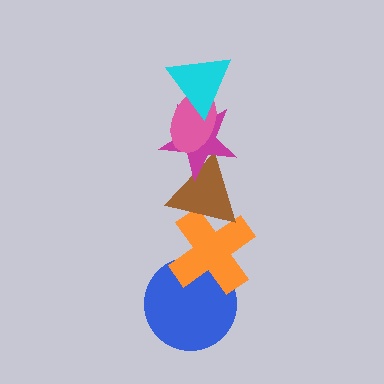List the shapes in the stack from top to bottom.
From top to bottom: the cyan triangle, the pink ellipse, the magenta star, the brown triangle, the orange cross, the blue circle.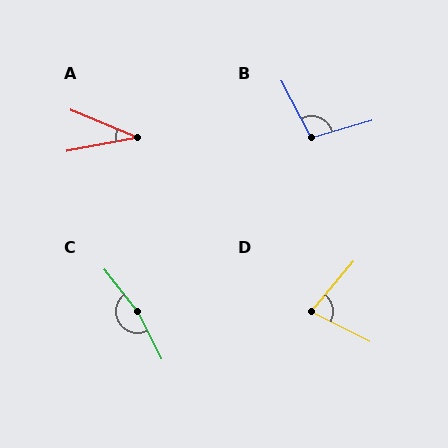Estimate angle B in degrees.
Approximately 102 degrees.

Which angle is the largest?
C, at approximately 169 degrees.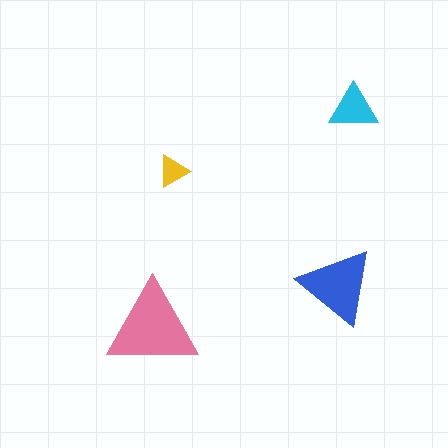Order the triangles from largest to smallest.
the pink one, the blue one, the cyan one, the yellow one.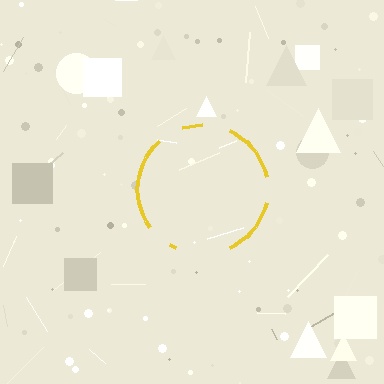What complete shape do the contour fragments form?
The contour fragments form a circle.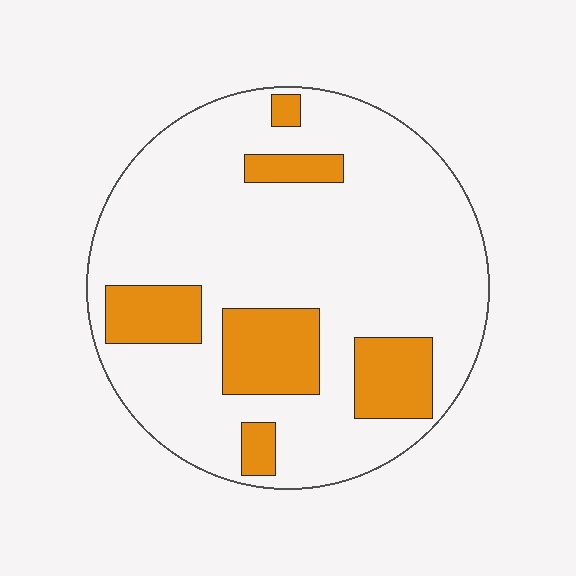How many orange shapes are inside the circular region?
6.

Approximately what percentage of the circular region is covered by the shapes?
Approximately 20%.